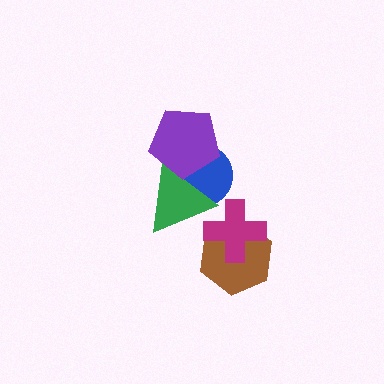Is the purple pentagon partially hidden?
No, no other shape covers it.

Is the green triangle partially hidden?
Yes, it is partially covered by another shape.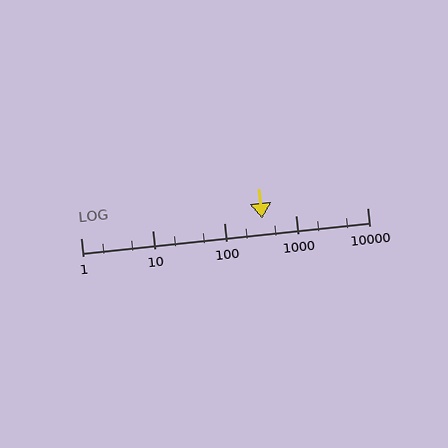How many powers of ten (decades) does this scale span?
The scale spans 4 decades, from 1 to 10000.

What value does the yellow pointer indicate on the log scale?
The pointer indicates approximately 340.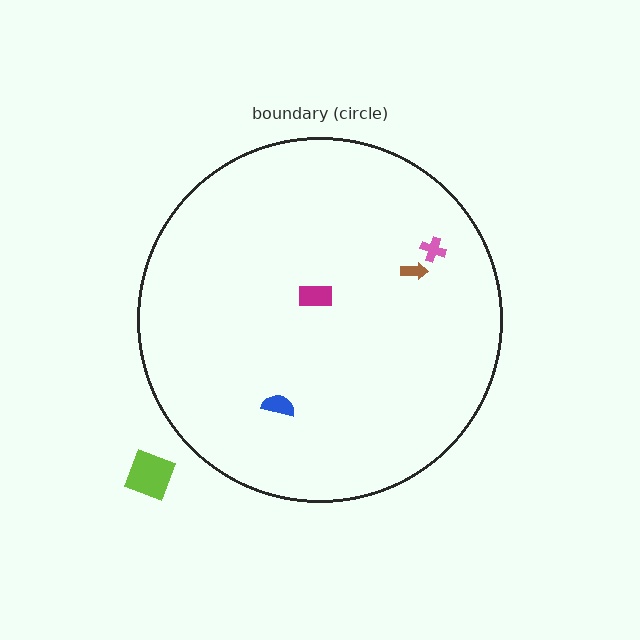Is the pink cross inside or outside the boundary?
Inside.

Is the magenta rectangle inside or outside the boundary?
Inside.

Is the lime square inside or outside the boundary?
Outside.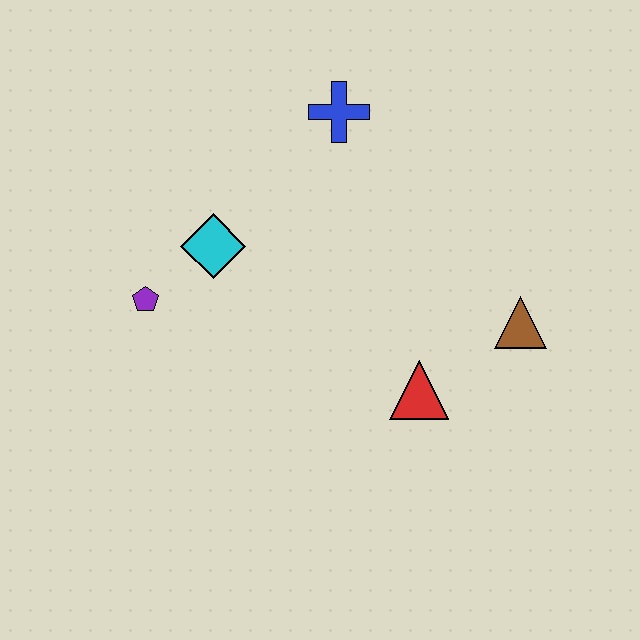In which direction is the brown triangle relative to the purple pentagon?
The brown triangle is to the right of the purple pentagon.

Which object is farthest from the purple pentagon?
The brown triangle is farthest from the purple pentagon.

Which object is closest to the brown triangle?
The red triangle is closest to the brown triangle.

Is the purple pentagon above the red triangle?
Yes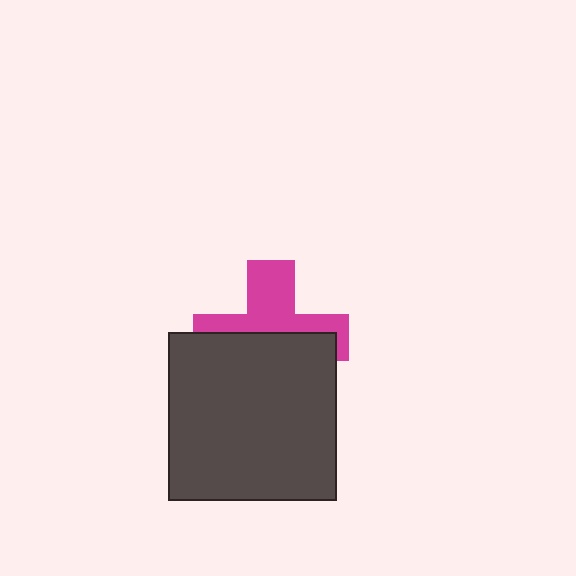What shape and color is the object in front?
The object in front is a dark gray square.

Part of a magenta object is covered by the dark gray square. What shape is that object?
It is a cross.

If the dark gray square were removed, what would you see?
You would see the complete magenta cross.